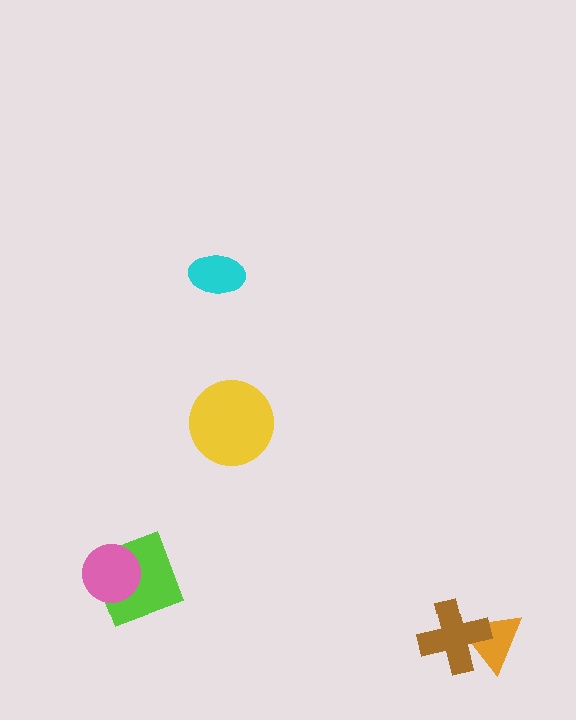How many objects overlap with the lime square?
1 object overlaps with the lime square.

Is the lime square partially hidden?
Yes, it is partially covered by another shape.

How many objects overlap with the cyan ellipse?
0 objects overlap with the cyan ellipse.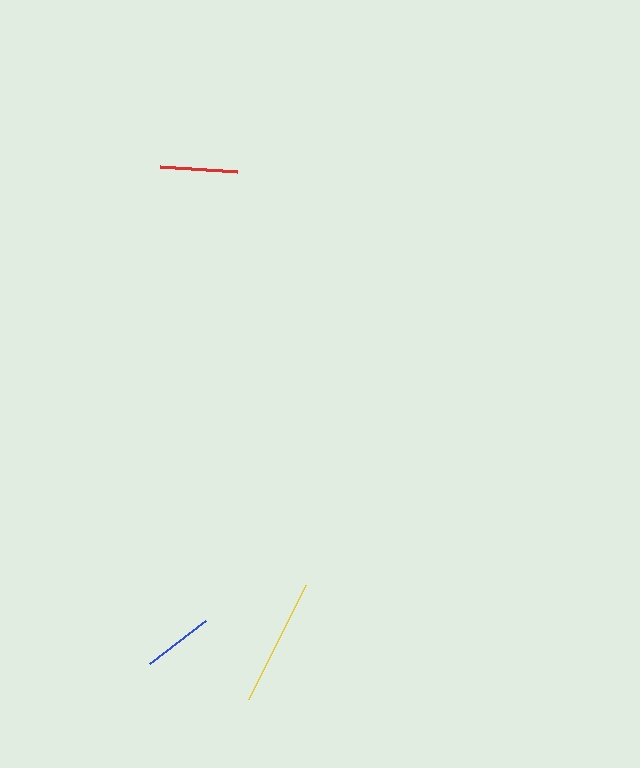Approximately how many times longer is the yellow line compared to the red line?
The yellow line is approximately 1.6 times the length of the red line.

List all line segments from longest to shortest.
From longest to shortest: yellow, red, blue.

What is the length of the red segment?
The red segment is approximately 77 pixels long.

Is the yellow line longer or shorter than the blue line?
The yellow line is longer than the blue line.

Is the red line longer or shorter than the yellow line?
The yellow line is longer than the red line.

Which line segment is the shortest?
The blue line is the shortest at approximately 71 pixels.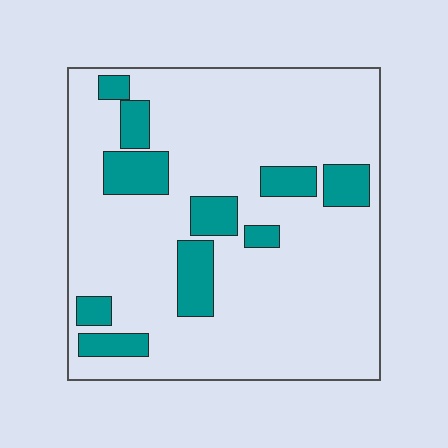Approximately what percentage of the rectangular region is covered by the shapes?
Approximately 20%.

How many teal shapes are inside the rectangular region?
10.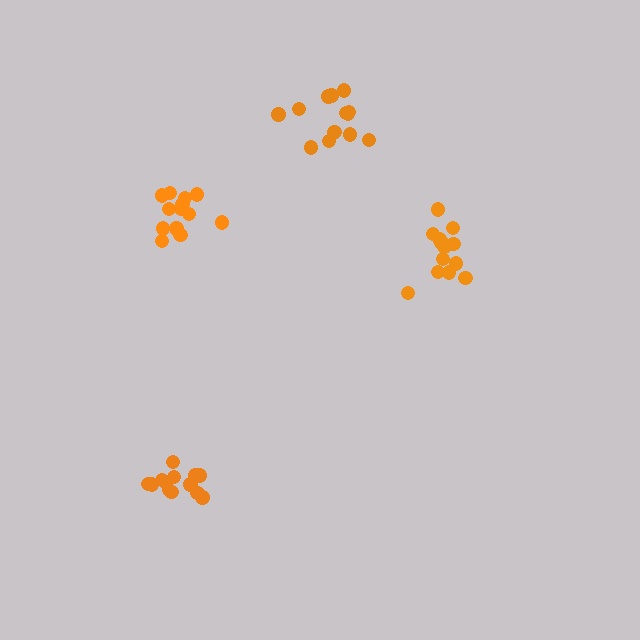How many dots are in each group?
Group 1: 13 dots, Group 2: 14 dots, Group 3: 13 dots, Group 4: 13 dots (53 total).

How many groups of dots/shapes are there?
There are 4 groups.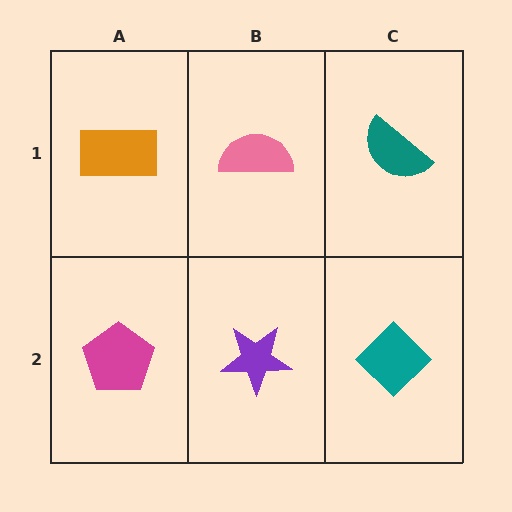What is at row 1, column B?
A pink semicircle.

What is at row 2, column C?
A teal diamond.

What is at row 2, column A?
A magenta pentagon.